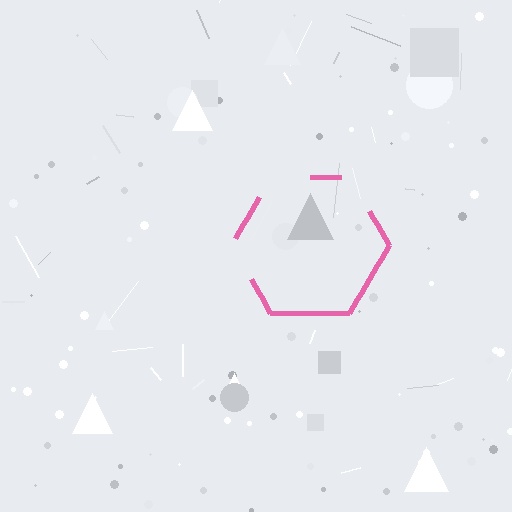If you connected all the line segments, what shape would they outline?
They would outline a hexagon.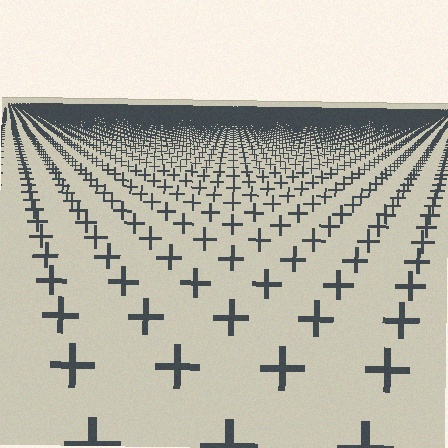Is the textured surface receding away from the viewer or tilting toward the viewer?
The surface is receding away from the viewer. Texture elements get smaller and denser toward the top.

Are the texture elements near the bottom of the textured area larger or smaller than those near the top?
Larger. Near the bottom, elements are closer to the viewer and appear at a bigger on-screen size.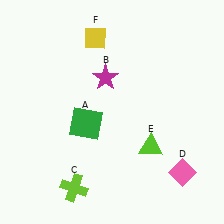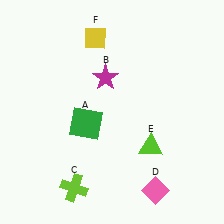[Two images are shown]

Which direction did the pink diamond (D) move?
The pink diamond (D) moved left.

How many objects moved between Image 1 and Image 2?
1 object moved between the two images.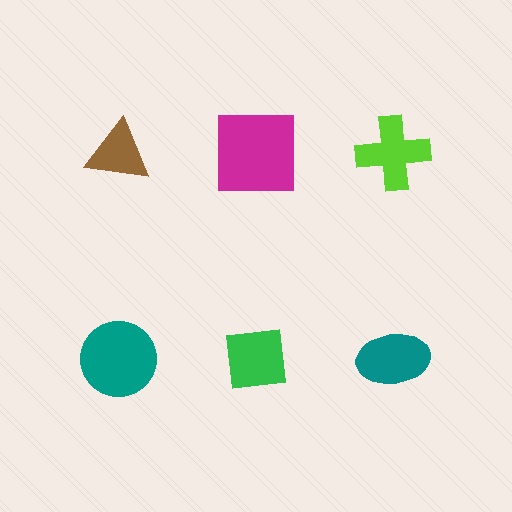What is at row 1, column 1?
A brown triangle.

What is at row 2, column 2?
A green square.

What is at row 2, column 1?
A teal circle.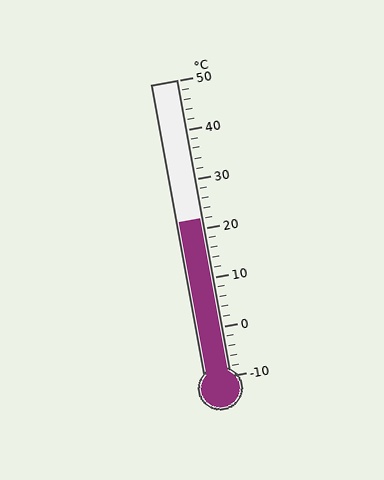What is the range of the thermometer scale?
The thermometer scale ranges from -10°C to 50°C.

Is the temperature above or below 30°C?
The temperature is below 30°C.